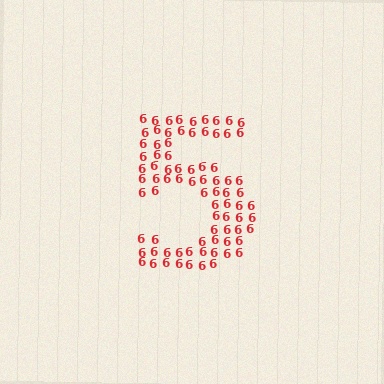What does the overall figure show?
The overall figure shows the digit 5.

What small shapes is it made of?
It is made of small digit 6's.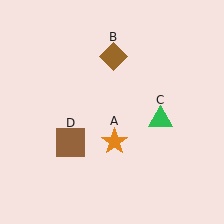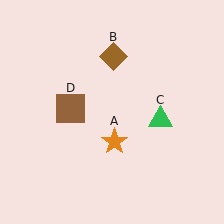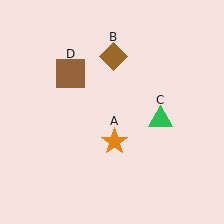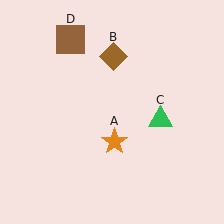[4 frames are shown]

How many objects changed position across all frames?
1 object changed position: brown square (object D).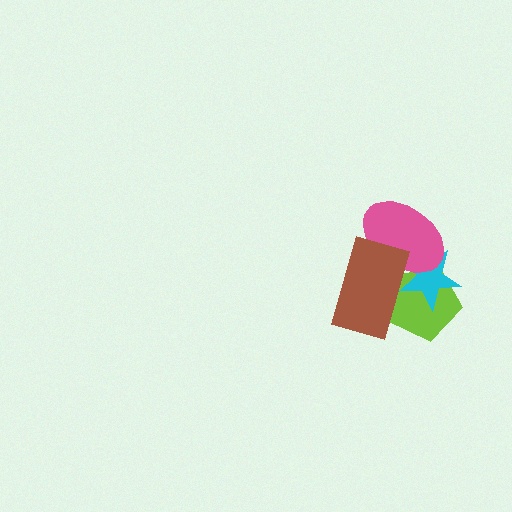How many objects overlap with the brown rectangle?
3 objects overlap with the brown rectangle.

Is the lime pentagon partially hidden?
Yes, it is partially covered by another shape.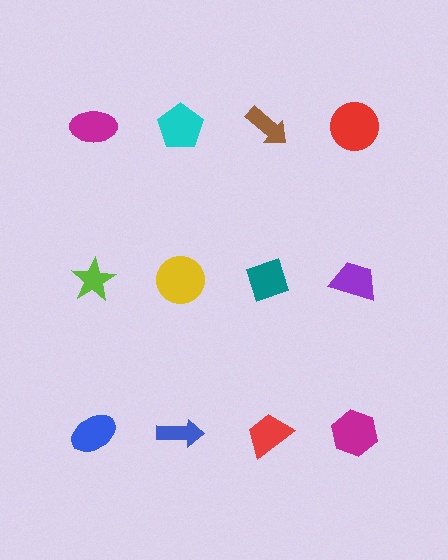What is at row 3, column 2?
A blue arrow.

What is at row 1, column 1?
A magenta ellipse.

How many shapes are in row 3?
4 shapes.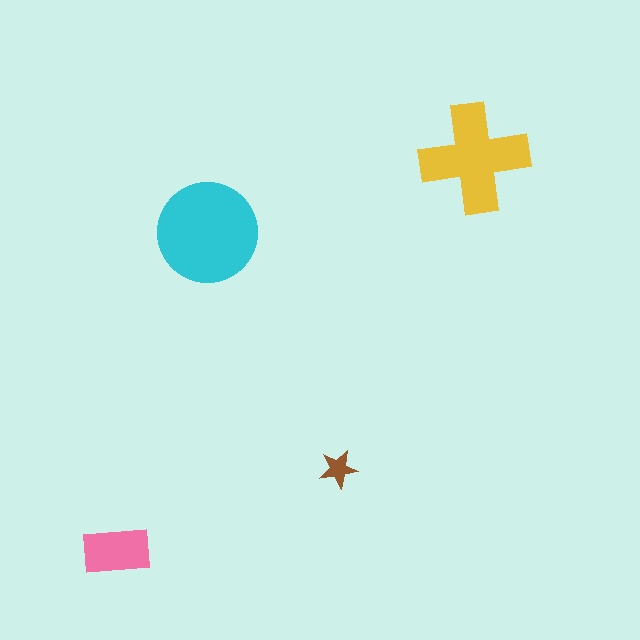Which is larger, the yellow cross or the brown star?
The yellow cross.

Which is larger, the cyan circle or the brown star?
The cyan circle.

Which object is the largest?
The cyan circle.